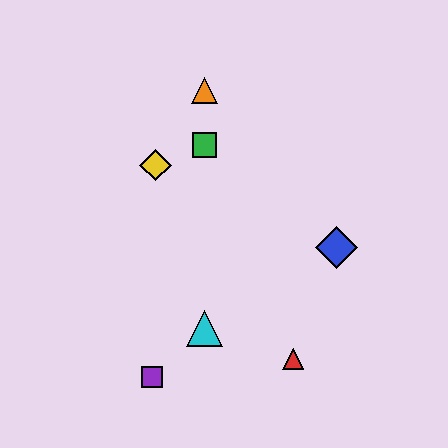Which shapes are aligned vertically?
The green square, the orange triangle, the cyan triangle are aligned vertically.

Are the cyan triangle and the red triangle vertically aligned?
No, the cyan triangle is at x≈205 and the red triangle is at x≈293.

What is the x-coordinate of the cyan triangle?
The cyan triangle is at x≈205.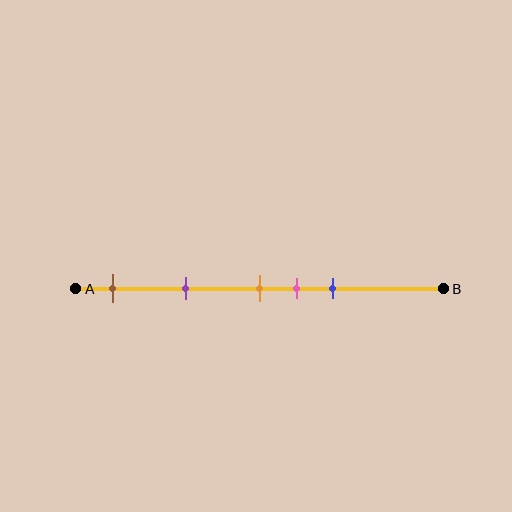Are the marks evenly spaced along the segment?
No, the marks are not evenly spaced.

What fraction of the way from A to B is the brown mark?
The brown mark is approximately 10% (0.1) of the way from A to B.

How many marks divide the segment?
There are 5 marks dividing the segment.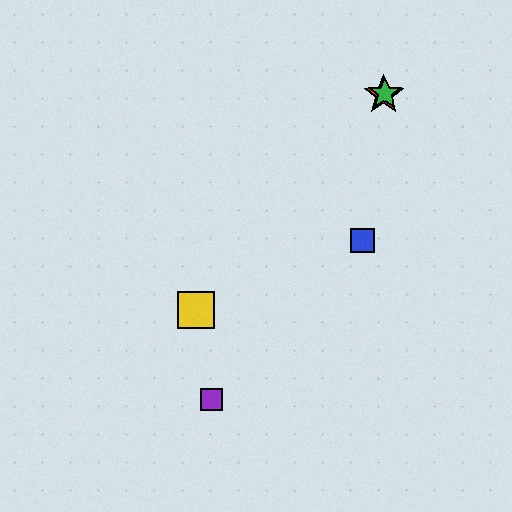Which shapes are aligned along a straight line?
The red star, the green star, the purple square are aligned along a straight line.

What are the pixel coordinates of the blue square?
The blue square is at (363, 241).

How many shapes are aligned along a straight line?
3 shapes (the red star, the green star, the purple square) are aligned along a straight line.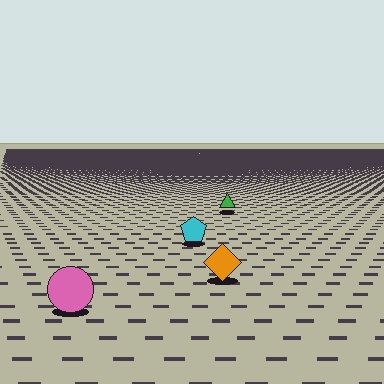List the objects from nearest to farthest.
From nearest to farthest: the pink circle, the orange diamond, the cyan pentagon, the green triangle.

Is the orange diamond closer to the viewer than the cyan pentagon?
Yes. The orange diamond is closer — you can tell from the texture gradient: the ground texture is coarser near it.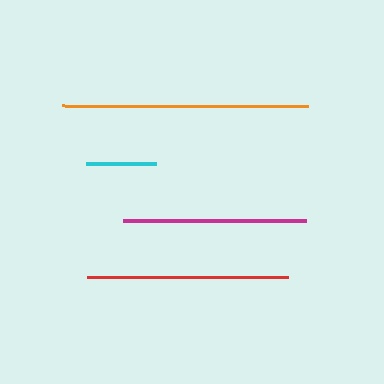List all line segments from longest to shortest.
From longest to shortest: orange, red, magenta, cyan.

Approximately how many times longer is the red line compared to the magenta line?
The red line is approximately 1.1 times the length of the magenta line.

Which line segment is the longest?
The orange line is the longest at approximately 246 pixels.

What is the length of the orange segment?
The orange segment is approximately 246 pixels long.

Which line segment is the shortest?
The cyan line is the shortest at approximately 69 pixels.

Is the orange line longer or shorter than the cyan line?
The orange line is longer than the cyan line.